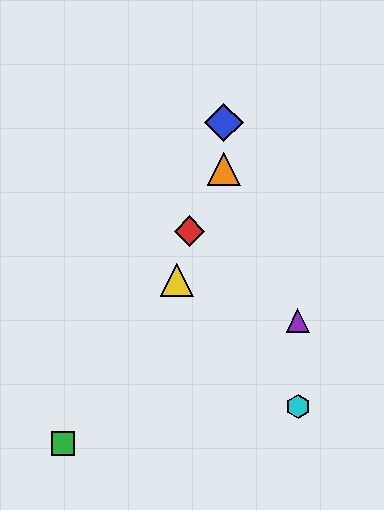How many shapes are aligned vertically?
2 shapes (the blue diamond, the orange triangle) are aligned vertically.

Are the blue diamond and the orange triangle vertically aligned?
Yes, both are at x≈224.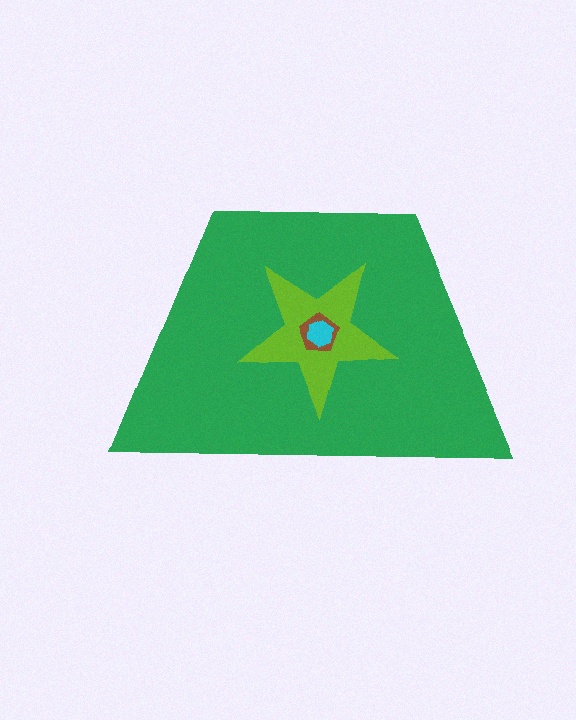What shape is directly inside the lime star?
The brown pentagon.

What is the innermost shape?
The cyan hexagon.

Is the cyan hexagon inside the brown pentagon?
Yes.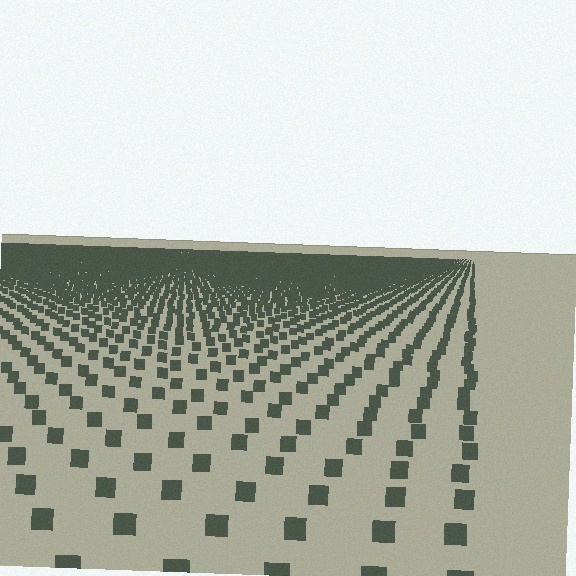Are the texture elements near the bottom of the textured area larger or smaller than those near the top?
Larger. Near the bottom, elements are closer to the viewer and appear at a bigger on-screen size.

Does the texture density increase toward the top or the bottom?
Density increases toward the top.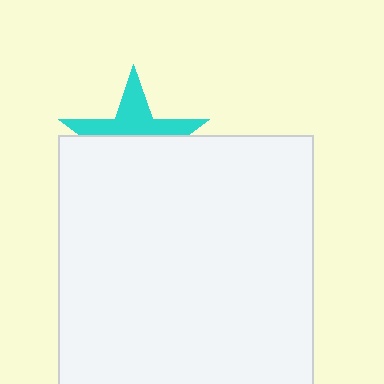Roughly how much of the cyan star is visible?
A small part of it is visible (roughly 42%).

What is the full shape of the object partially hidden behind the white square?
The partially hidden object is a cyan star.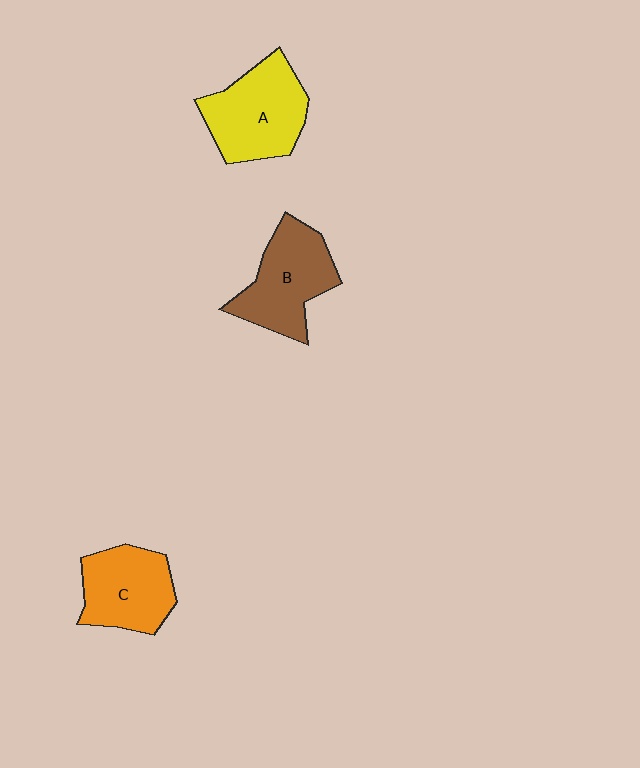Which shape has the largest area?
Shape A (yellow).